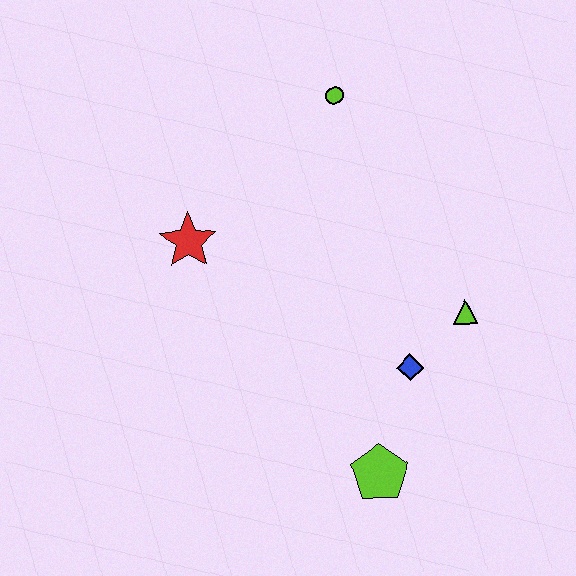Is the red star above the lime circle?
No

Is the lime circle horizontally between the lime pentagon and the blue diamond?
No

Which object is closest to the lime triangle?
The blue diamond is closest to the lime triangle.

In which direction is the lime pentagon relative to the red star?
The lime pentagon is below the red star.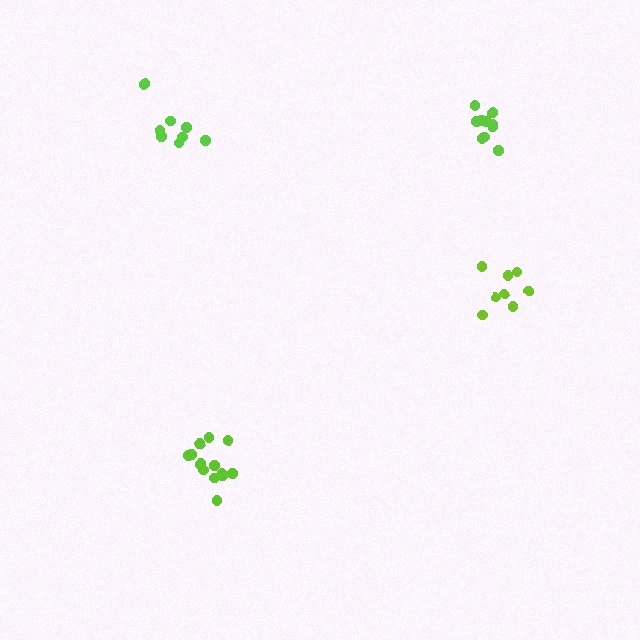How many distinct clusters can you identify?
There are 4 distinct clusters.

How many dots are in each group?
Group 1: 13 dots, Group 2: 10 dots, Group 3: 8 dots, Group 4: 8 dots (39 total).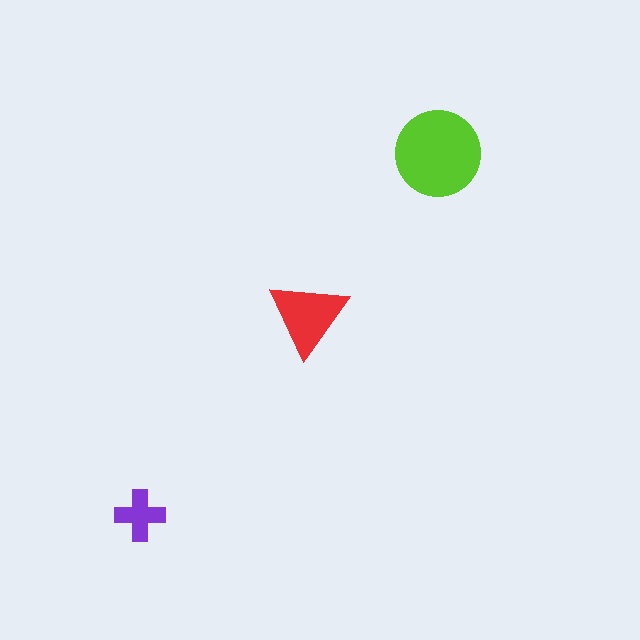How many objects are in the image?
There are 3 objects in the image.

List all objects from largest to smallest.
The lime circle, the red triangle, the purple cross.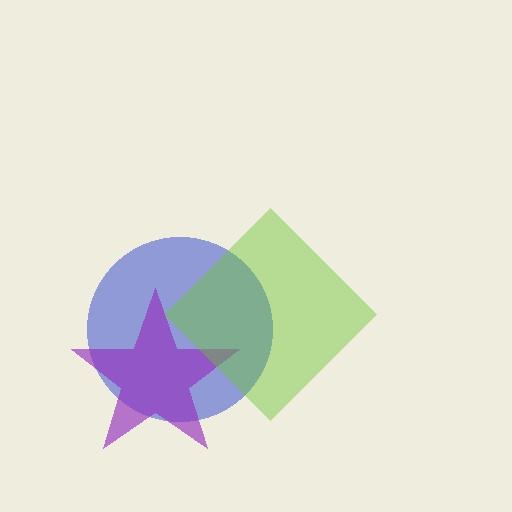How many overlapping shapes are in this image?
There are 3 overlapping shapes in the image.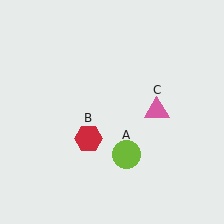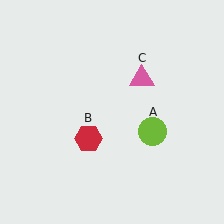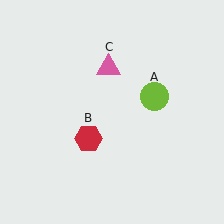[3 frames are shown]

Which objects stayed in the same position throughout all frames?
Red hexagon (object B) remained stationary.